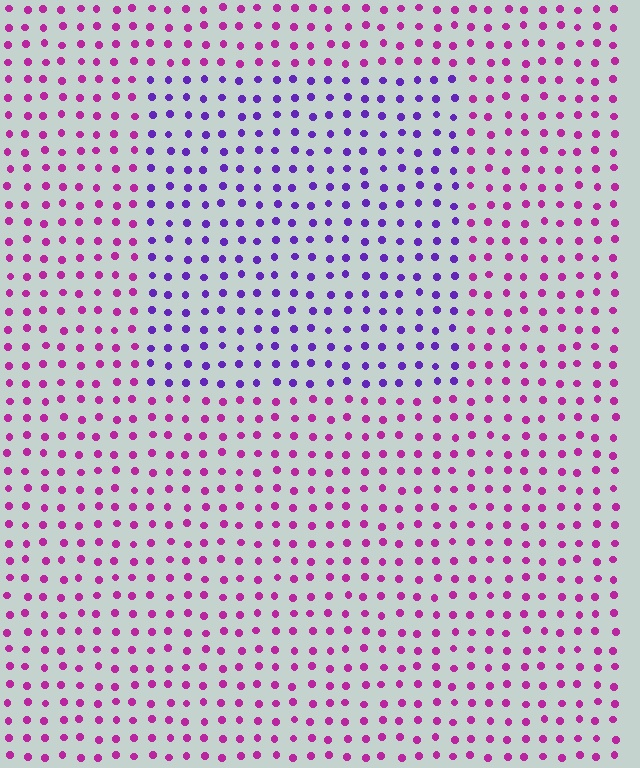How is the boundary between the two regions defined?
The boundary is defined purely by a slight shift in hue (about 46 degrees). Spacing, size, and orientation are identical on both sides.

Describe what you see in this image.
The image is filled with small magenta elements in a uniform arrangement. A rectangle-shaped region is visible where the elements are tinted to a slightly different hue, forming a subtle color boundary.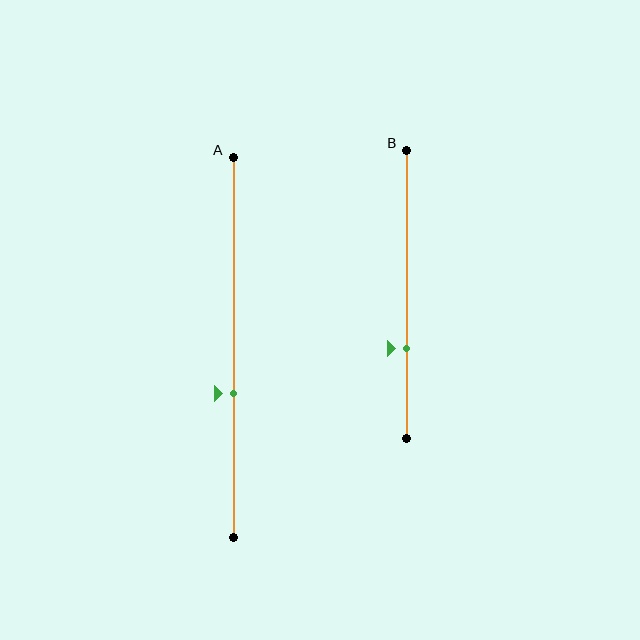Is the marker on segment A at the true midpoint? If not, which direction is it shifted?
No, the marker on segment A is shifted downward by about 12% of the segment length.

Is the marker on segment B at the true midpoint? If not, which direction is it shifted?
No, the marker on segment B is shifted downward by about 19% of the segment length.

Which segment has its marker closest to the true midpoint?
Segment A has its marker closest to the true midpoint.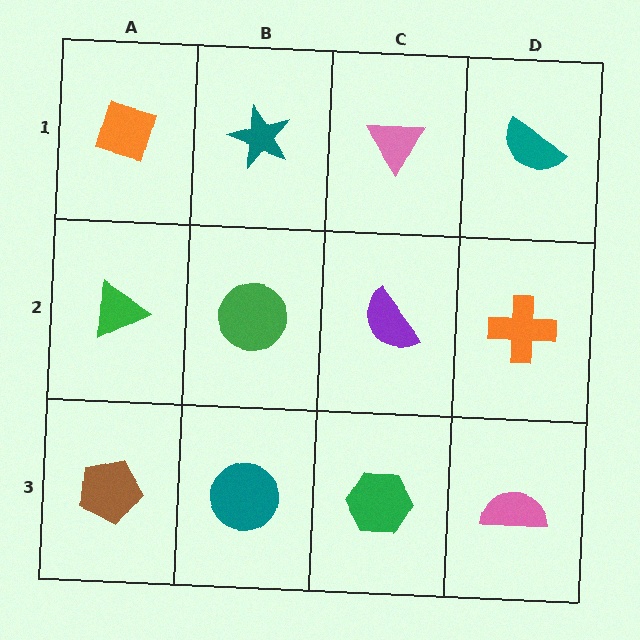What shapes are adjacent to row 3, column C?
A purple semicircle (row 2, column C), a teal circle (row 3, column B), a pink semicircle (row 3, column D).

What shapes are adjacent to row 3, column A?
A green triangle (row 2, column A), a teal circle (row 3, column B).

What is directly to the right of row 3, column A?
A teal circle.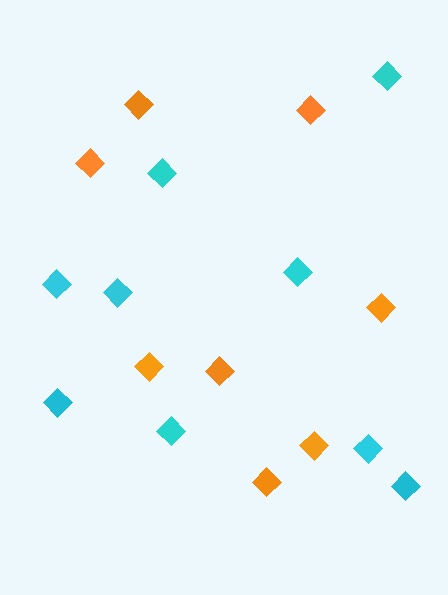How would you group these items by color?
There are 2 groups: one group of orange diamonds (8) and one group of cyan diamonds (9).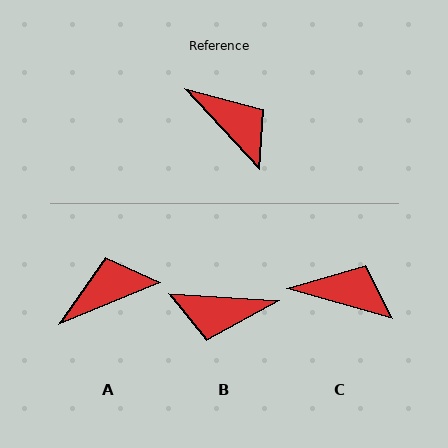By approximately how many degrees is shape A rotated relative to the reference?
Approximately 69 degrees counter-clockwise.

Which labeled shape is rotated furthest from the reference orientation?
B, about 137 degrees away.